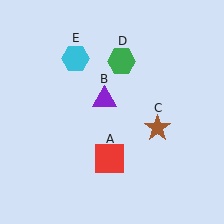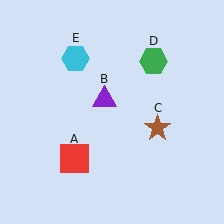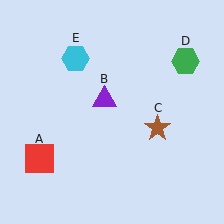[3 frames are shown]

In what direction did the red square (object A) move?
The red square (object A) moved left.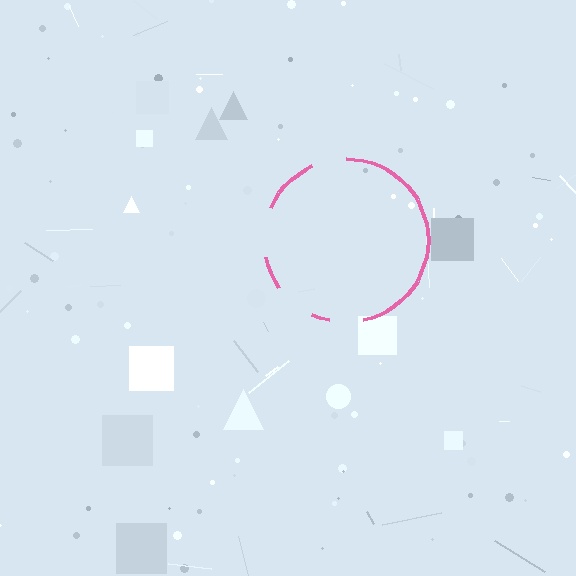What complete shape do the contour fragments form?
The contour fragments form a circle.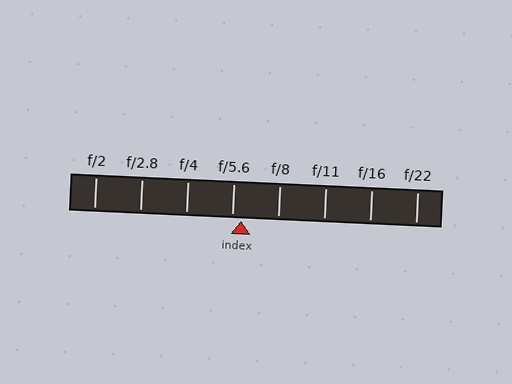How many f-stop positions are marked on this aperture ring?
There are 8 f-stop positions marked.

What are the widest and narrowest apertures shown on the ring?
The widest aperture shown is f/2 and the narrowest is f/22.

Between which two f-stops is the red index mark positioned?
The index mark is between f/5.6 and f/8.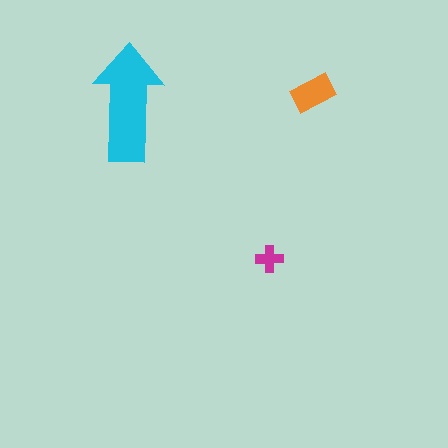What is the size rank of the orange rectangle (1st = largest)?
2nd.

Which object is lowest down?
The magenta cross is bottommost.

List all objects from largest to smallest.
The cyan arrow, the orange rectangle, the magenta cross.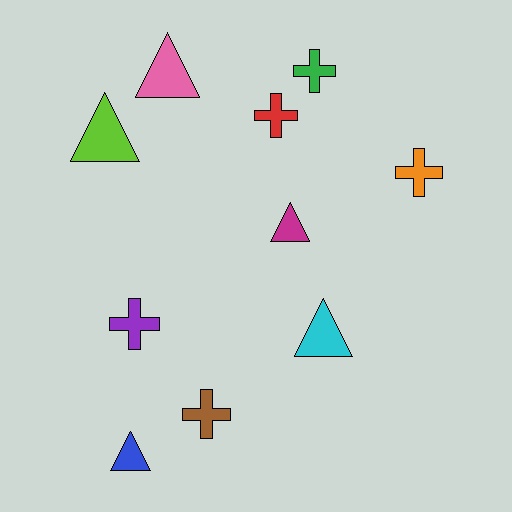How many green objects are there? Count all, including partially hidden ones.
There is 1 green object.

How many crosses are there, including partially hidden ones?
There are 5 crosses.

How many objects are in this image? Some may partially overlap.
There are 10 objects.